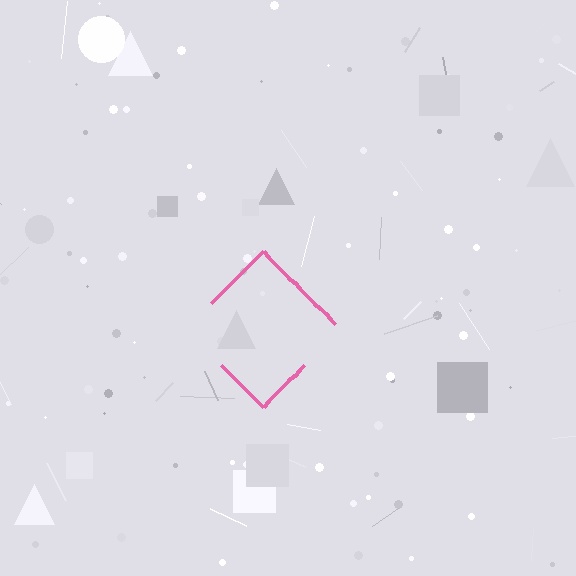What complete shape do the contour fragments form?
The contour fragments form a diamond.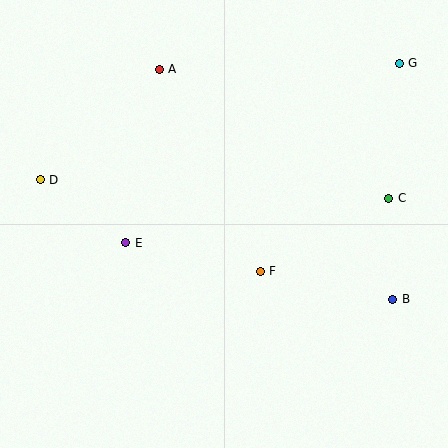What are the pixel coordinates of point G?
Point G is at (399, 63).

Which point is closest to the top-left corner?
Point A is closest to the top-left corner.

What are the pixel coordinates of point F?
Point F is at (260, 271).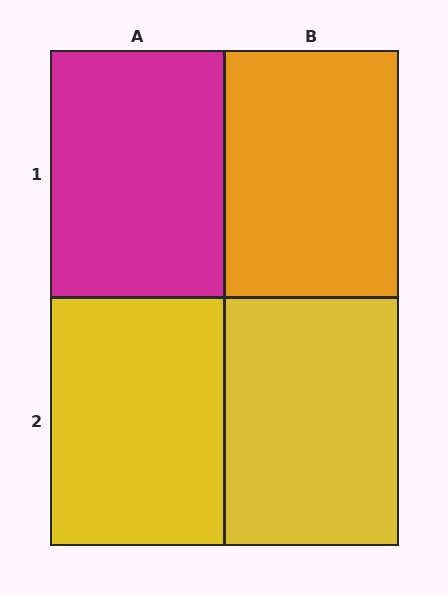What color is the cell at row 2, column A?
Yellow.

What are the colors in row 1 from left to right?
Magenta, orange.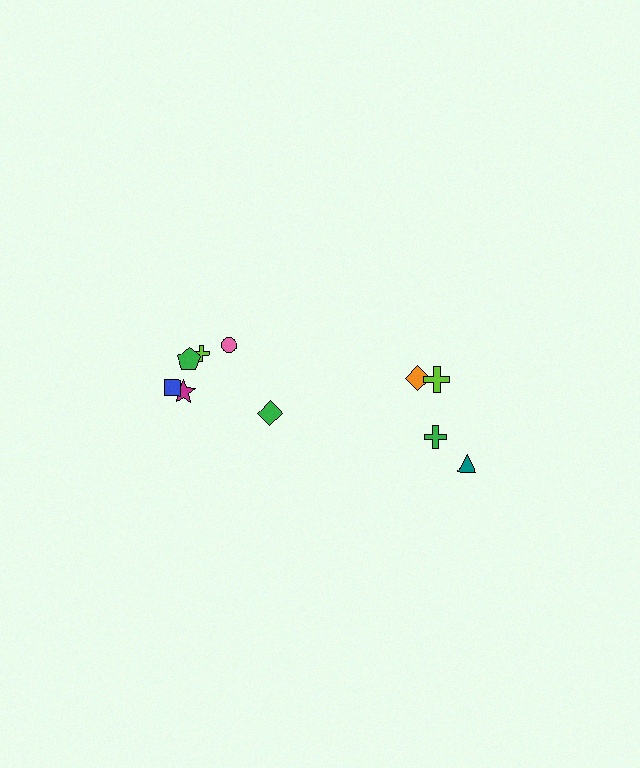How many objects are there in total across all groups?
There are 10 objects.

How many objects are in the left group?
There are 6 objects.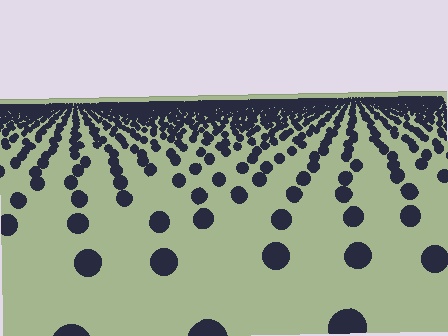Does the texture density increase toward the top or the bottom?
Density increases toward the top.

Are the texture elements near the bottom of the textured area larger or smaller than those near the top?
Larger. Near the bottom, elements are closer to the viewer and appear at a bigger on-screen size.